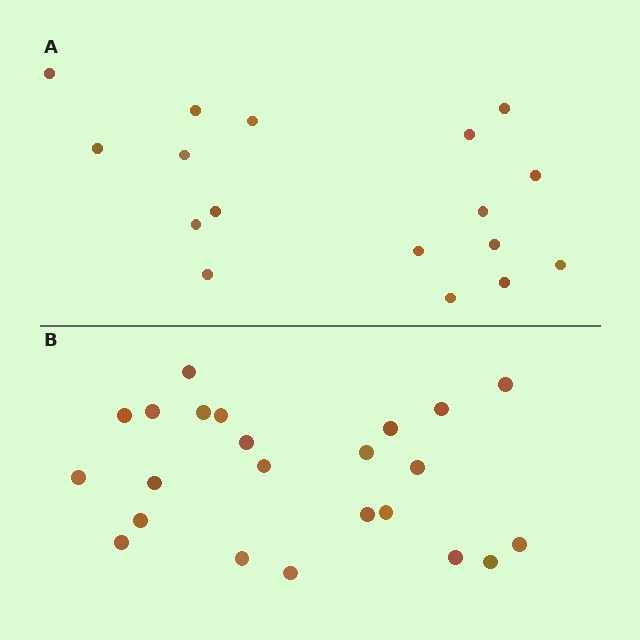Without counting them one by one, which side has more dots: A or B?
Region B (the bottom region) has more dots.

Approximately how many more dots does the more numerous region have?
Region B has about 6 more dots than region A.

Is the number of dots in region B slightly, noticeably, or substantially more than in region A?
Region B has noticeably more, but not dramatically so. The ratio is roughly 1.4 to 1.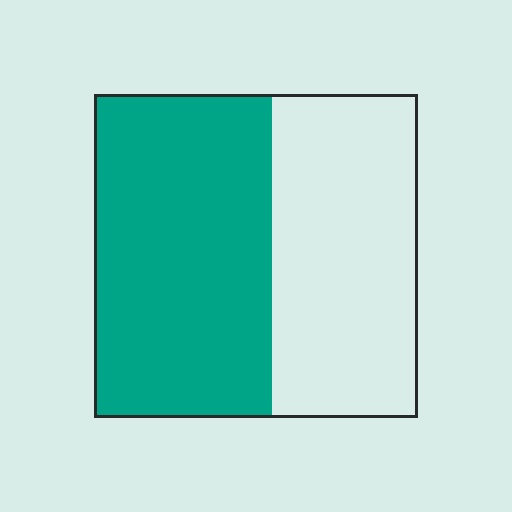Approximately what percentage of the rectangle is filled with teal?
Approximately 55%.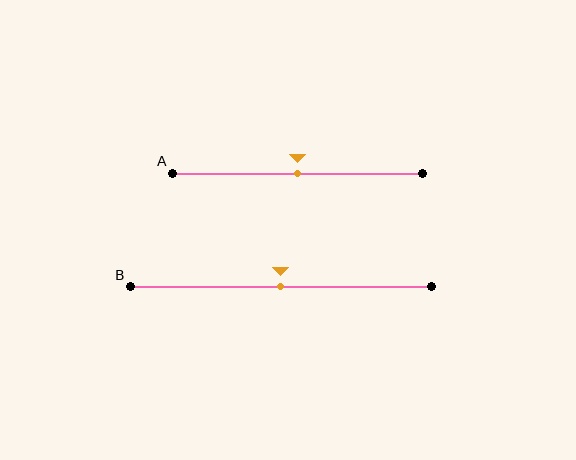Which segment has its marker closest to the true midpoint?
Segment A has its marker closest to the true midpoint.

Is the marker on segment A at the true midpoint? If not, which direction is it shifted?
Yes, the marker on segment A is at the true midpoint.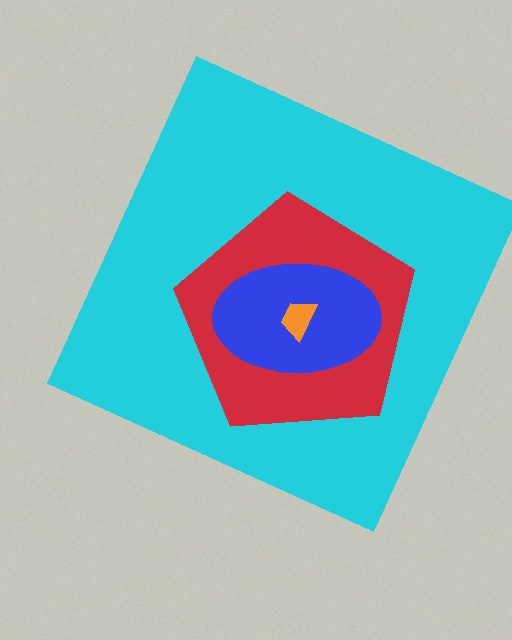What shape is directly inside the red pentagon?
The blue ellipse.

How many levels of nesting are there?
4.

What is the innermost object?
The orange trapezoid.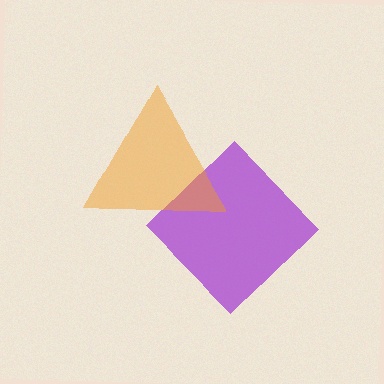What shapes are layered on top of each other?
The layered shapes are: a purple diamond, an orange triangle.